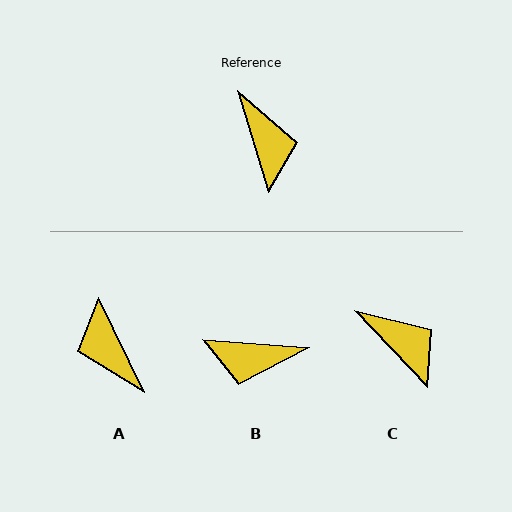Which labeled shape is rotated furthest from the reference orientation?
A, about 171 degrees away.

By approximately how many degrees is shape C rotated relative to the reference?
Approximately 26 degrees counter-clockwise.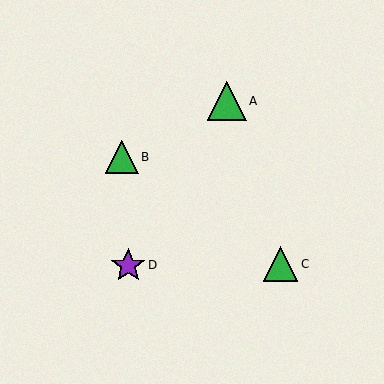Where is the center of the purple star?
The center of the purple star is at (128, 265).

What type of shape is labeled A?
Shape A is a green triangle.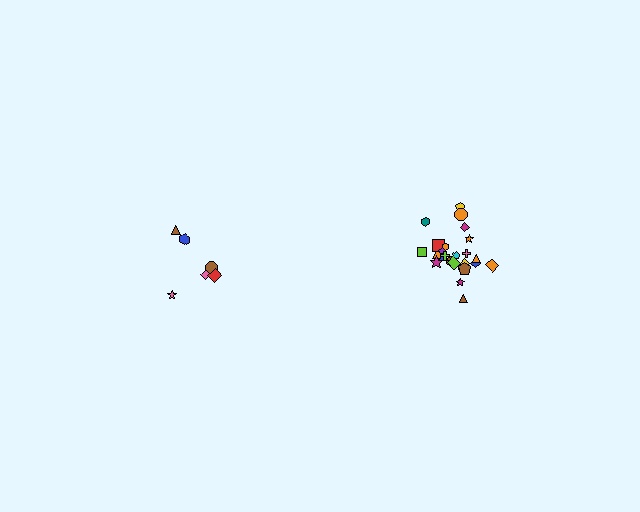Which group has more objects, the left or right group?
The right group.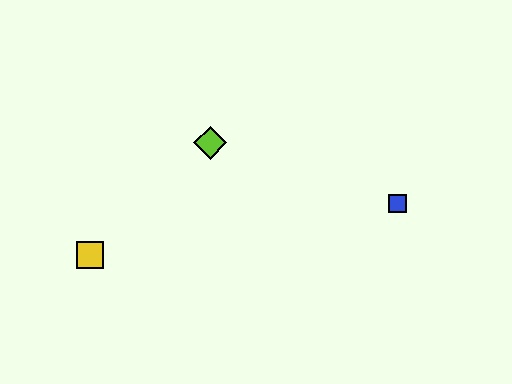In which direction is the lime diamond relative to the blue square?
The lime diamond is to the left of the blue square.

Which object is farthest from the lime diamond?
The blue square is farthest from the lime diamond.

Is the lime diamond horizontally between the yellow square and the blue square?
Yes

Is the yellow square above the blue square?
No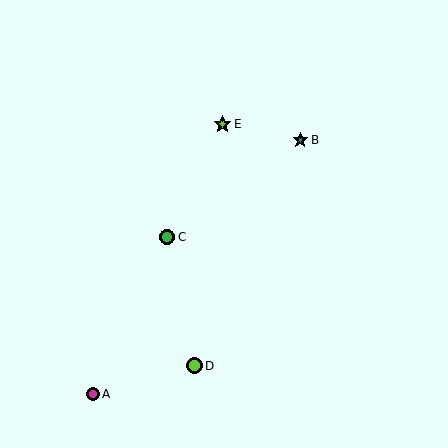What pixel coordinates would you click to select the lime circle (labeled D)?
Click at (194, 366) to select the lime circle D.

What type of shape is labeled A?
Shape A is a magenta circle.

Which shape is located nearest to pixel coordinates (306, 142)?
The teal star (labeled B) at (300, 140) is nearest to that location.